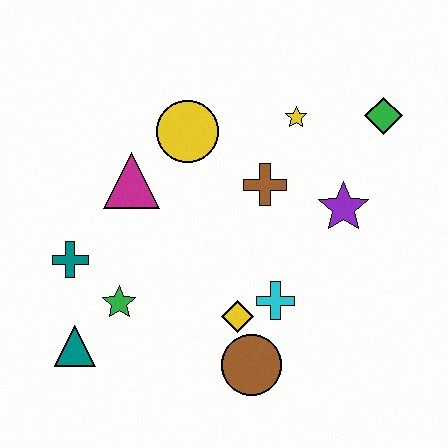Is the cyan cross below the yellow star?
Yes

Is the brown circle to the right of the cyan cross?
No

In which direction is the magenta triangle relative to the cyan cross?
The magenta triangle is to the left of the cyan cross.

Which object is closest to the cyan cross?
The yellow diamond is closest to the cyan cross.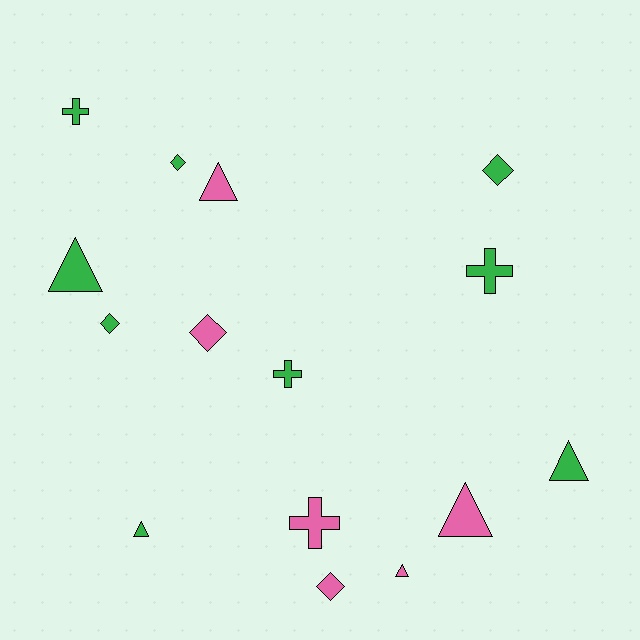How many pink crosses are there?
There is 1 pink cross.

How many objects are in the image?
There are 15 objects.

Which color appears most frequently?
Green, with 9 objects.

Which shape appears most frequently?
Triangle, with 6 objects.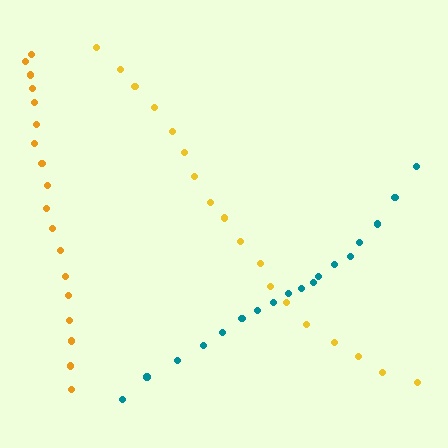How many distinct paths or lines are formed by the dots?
There are 3 distinct paths.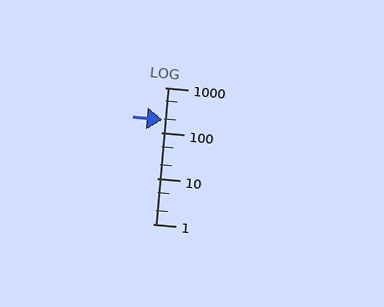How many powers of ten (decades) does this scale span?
The scale spans 3 decades, from 1 to 1000.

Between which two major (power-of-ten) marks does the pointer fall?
The pointer is between 100 and 1000.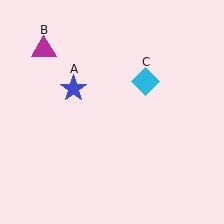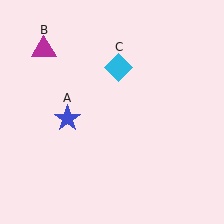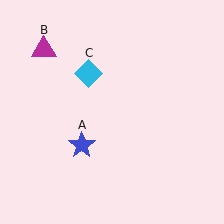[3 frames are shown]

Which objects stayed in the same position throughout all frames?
Magenta triangle (object B) remained stationary.